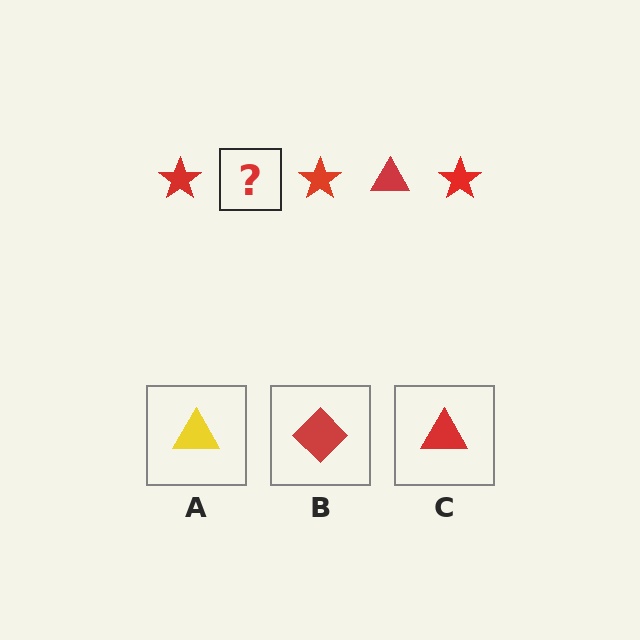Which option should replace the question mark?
Option C.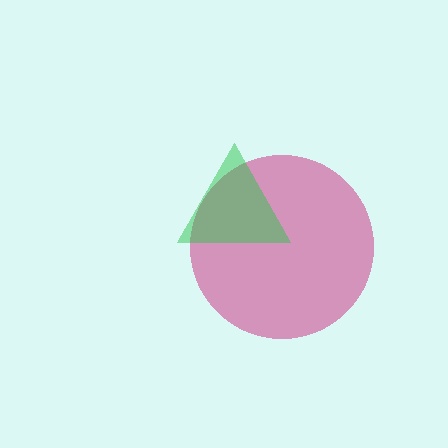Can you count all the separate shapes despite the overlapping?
Yes, there are 2 separate shapes.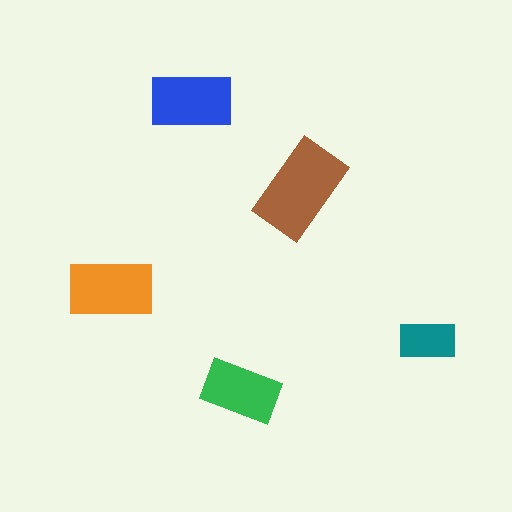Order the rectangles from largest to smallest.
the brown one, the orange one, the blue one, the green one, the teal one.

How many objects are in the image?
There are 5 objects in the image.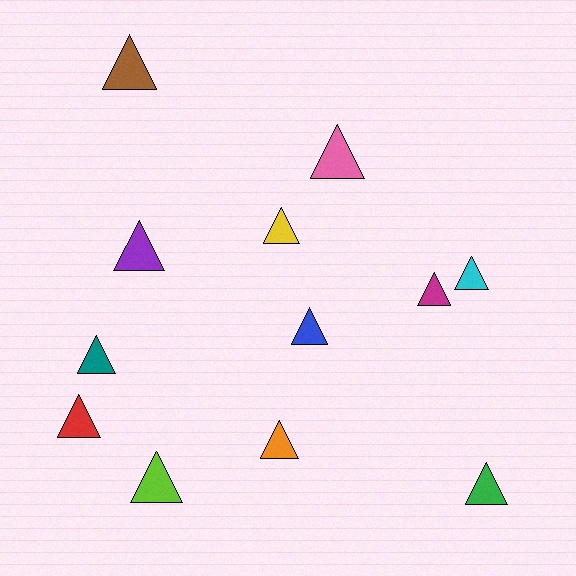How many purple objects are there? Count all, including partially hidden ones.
There is 1 purple object.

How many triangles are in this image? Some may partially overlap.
There are 12 triangles.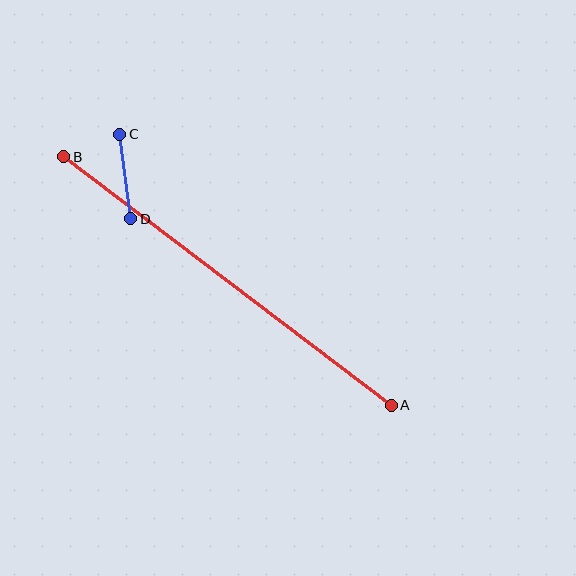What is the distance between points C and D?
The distance is approximately 85 pixels.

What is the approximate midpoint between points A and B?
The midpoint is at approximately (227, 281) pixels.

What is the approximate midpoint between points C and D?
The midpoint is at approximately (125, 176) pixels.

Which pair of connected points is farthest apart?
Points A and B are farthest apart.